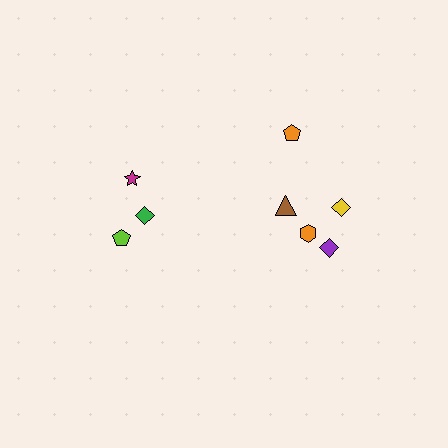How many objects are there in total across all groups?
There are 8 objects.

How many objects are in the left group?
There are 3 objects.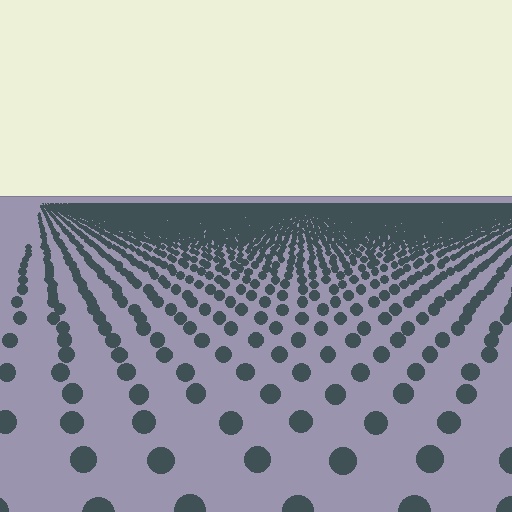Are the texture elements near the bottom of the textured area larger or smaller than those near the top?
Larger. Near the bottom, elements are closer to the viewer and appear at a bigger on-screen size.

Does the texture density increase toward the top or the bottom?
Density increases toward the top.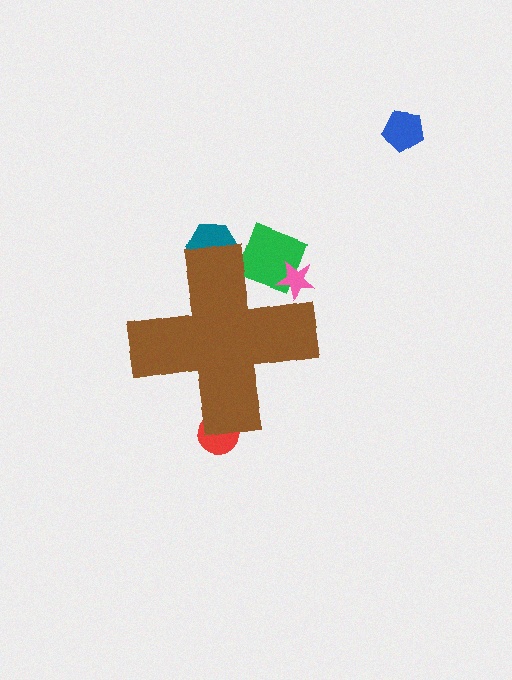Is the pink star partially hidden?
Yes, the pink star is partially hidden behind the brown cross.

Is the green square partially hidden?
Yes, the green square is partially hidden behind the brown cross.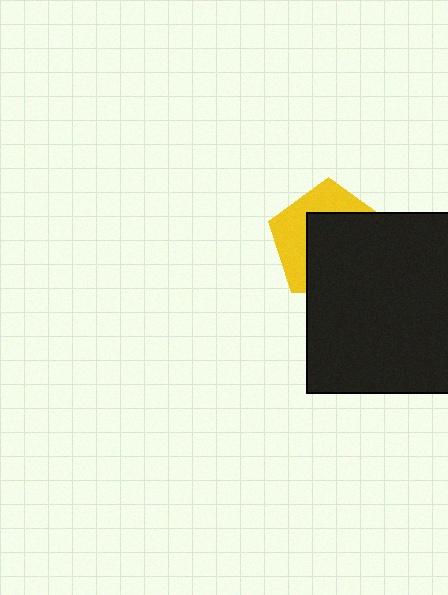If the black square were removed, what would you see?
You would see the complete yellow pentagon.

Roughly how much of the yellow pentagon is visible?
A small part of it is visible (roughly 39%).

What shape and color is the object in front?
The object in front is a black square.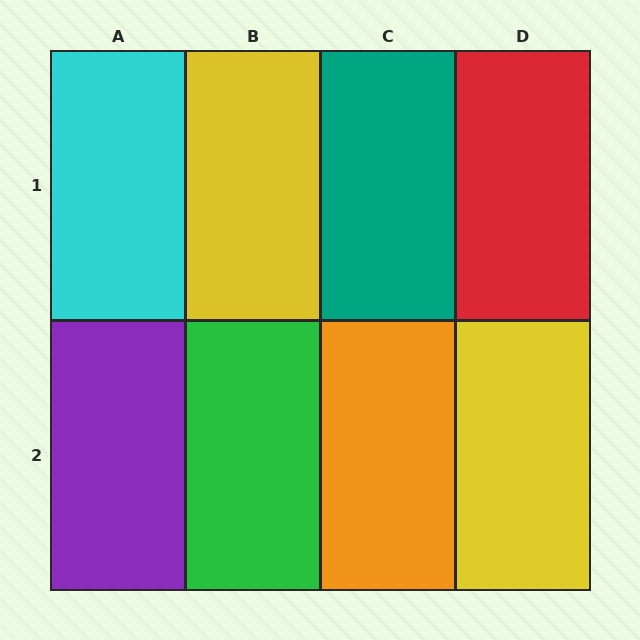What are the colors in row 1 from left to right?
Cyan, yellow, teal, red.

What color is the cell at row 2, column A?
Purple.